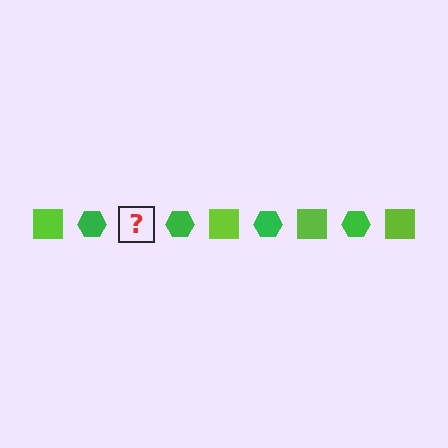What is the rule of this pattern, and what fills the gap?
The rule is that the pattern alternates between lime square and green hexagon. The gap should be filled with a lime square.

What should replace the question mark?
The question mark should be replaced with a lime square.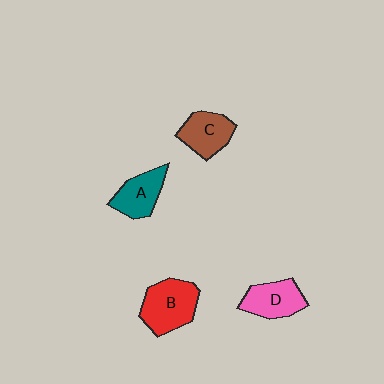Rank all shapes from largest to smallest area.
From largest to smallest: B (red), D (pink), C (brown), A (teal).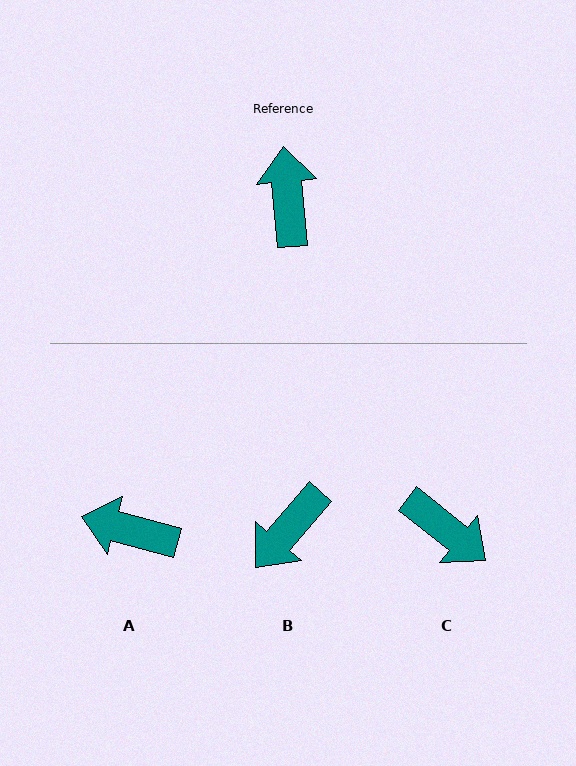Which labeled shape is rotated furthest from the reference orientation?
B, about 134 degrees away.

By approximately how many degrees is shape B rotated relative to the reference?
Approximately 134 degrees counter-clockwise.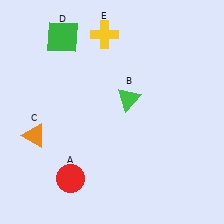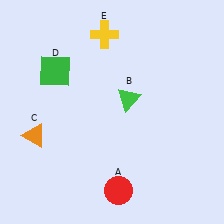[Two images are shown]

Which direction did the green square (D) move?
The green square (D) moved down.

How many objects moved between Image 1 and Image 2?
2 objects moved between the two images.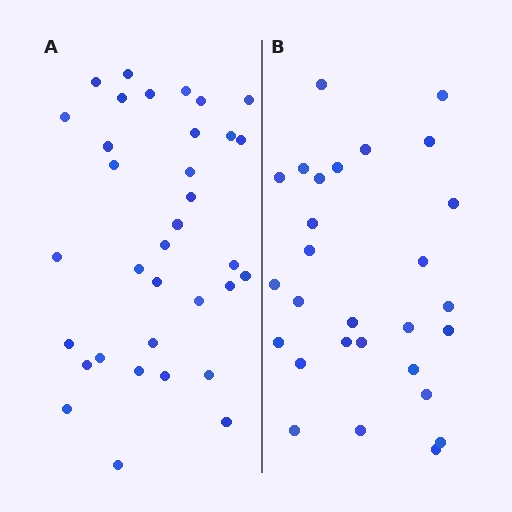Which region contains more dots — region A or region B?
Region A (the left region) has more dots.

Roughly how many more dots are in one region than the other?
Region A has about 6 more dots than region B.